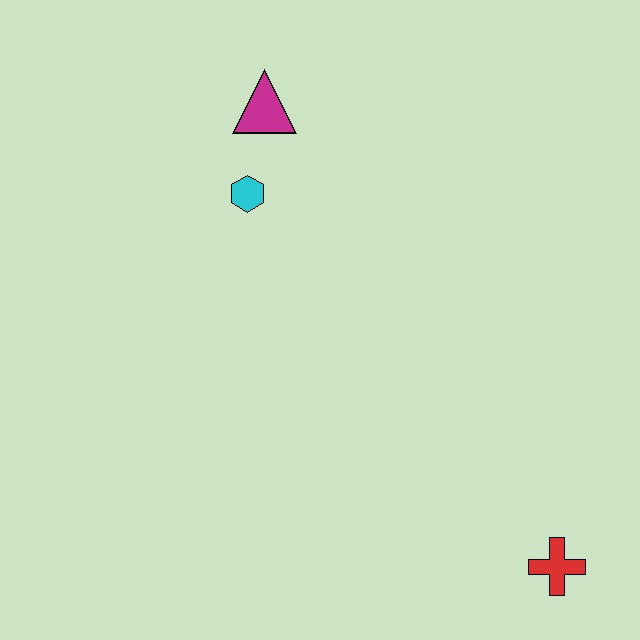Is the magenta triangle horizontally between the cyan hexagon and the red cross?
Yes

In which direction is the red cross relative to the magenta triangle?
The red cross is below the magenta triangle.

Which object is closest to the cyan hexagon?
The magenta triangle is closest to the cyan hexagon.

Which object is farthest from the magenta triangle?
The red cross is farthest from the magenta triangle.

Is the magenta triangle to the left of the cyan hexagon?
No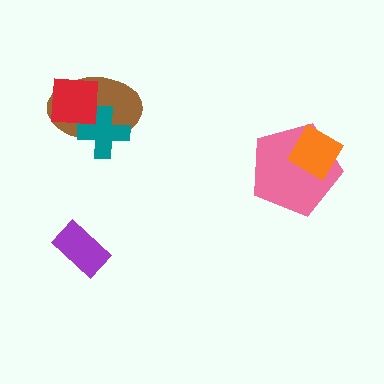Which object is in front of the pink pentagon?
The orange diamond is in front of the pink pentagon.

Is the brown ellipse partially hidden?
Yes, it is partially covered by another shape.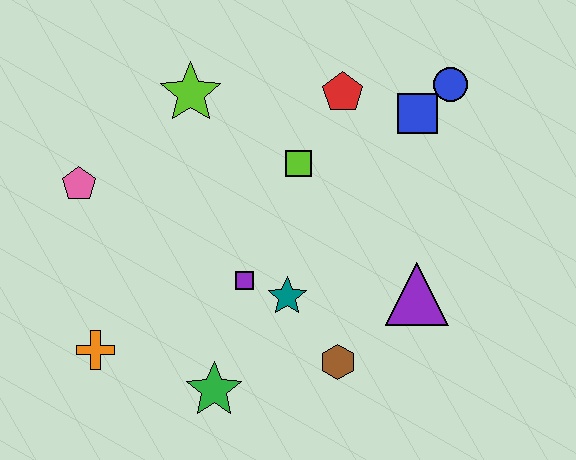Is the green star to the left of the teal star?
Yes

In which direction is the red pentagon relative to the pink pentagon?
The red pentagon is to the right of the pink pentagon.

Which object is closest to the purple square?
The teal star is closest to the purple square.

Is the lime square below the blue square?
Yes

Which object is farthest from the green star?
The blue circle is farthest from the green star.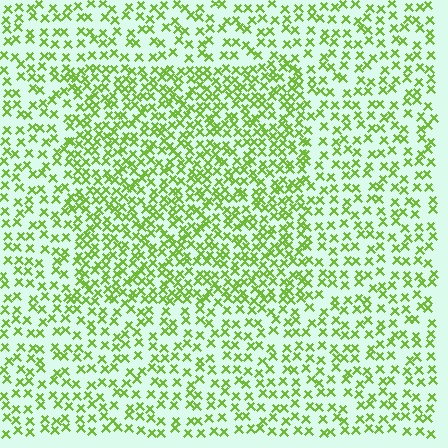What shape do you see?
I see a rectangle.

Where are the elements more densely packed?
The elements are more densely packed inside the rectangle boundary.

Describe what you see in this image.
The image contains small lime elements arranged at two different densities. A rectangle-shaped region is visible where the elements are more densely packed than the surrounding area.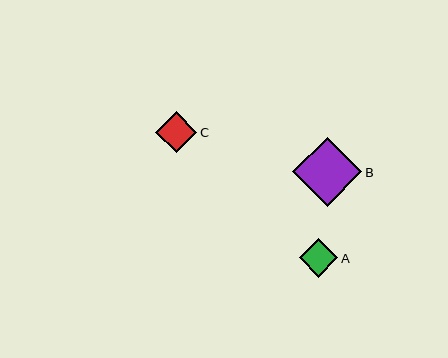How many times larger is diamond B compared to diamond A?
Diamond B is approximately 1.8 times the size of diamond A.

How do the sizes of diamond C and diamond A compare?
Diamond C and diamond A are approximately the same size.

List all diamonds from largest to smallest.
From largest to smallest: B, C, A.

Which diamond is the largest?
Diamond B is the largest with a size of approximately 69 pixels.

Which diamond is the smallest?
Diamond A is the smallest with a size of approximately 39 pixels.